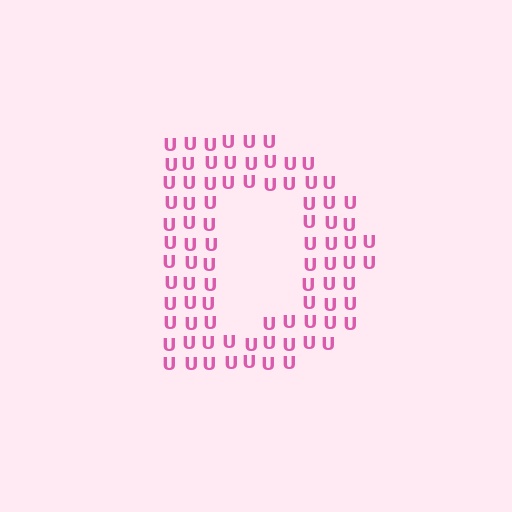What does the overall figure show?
The overall figure shows the letter D.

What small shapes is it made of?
It is made of small letter U's.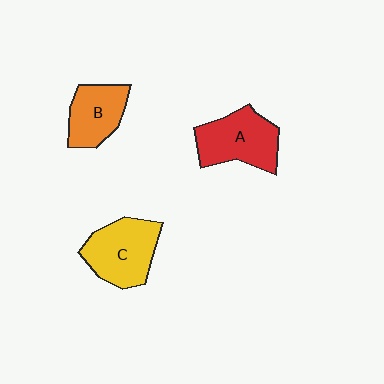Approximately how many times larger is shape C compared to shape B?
Approximately 1.3 times.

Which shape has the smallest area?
Shape B (orange).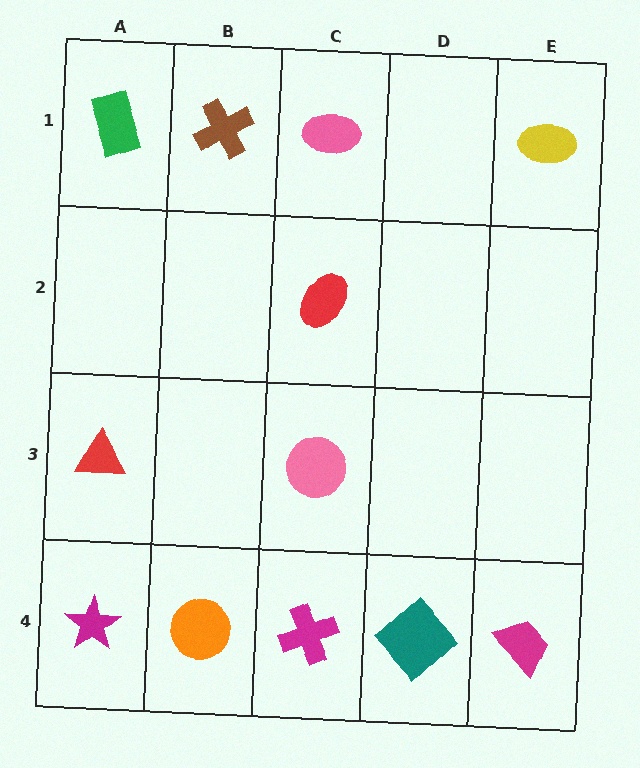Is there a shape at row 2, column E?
No, that cell is empty.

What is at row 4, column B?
An orange circle.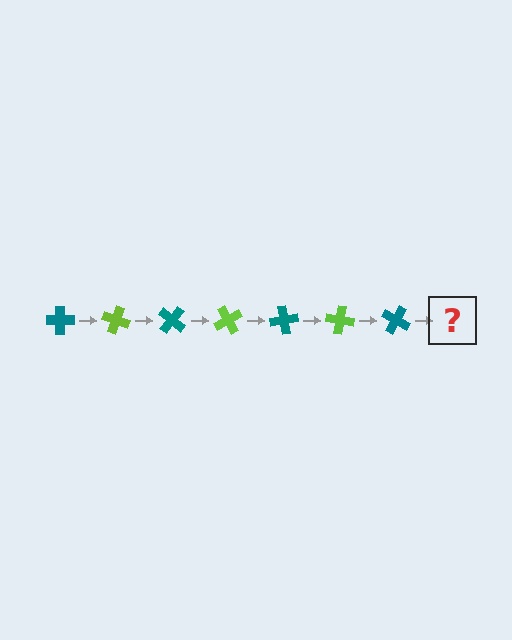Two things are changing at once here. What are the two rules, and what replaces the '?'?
The two rules are that it rotates 20 degrees each step and the color cycles through teal and lime. The '?' should be a lime cross, rotated 140 degrees from the start.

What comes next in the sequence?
The next element should be a lime cross, rotated 140 degrees from the start.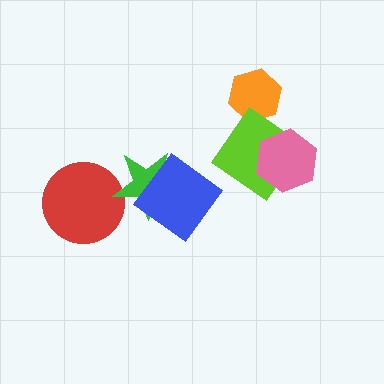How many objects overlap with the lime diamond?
1 object overlaps with the lime diamond.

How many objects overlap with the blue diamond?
1 object overlaps with the blue diamond.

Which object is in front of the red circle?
The green star is in front of the red circle.